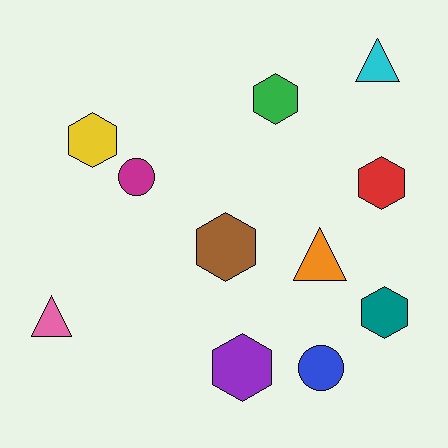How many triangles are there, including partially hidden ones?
There are 3 triangles.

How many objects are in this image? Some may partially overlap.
There are 11 objects.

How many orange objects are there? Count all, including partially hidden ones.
There is 1 orange object.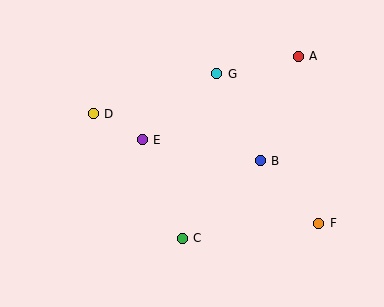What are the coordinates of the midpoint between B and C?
The midpoint between B and C is at (221, 200).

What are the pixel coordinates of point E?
Point E is at (142, 140).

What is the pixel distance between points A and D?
The distance between A and D is 212 pixels.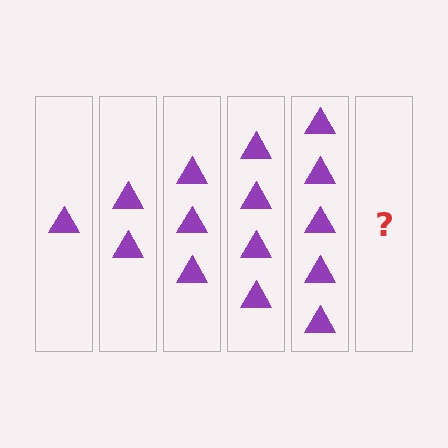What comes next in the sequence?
The next element should be 6 triangles.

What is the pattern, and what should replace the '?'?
The pattern is that each step adds one more triangle. The '?' should be 6 triangles.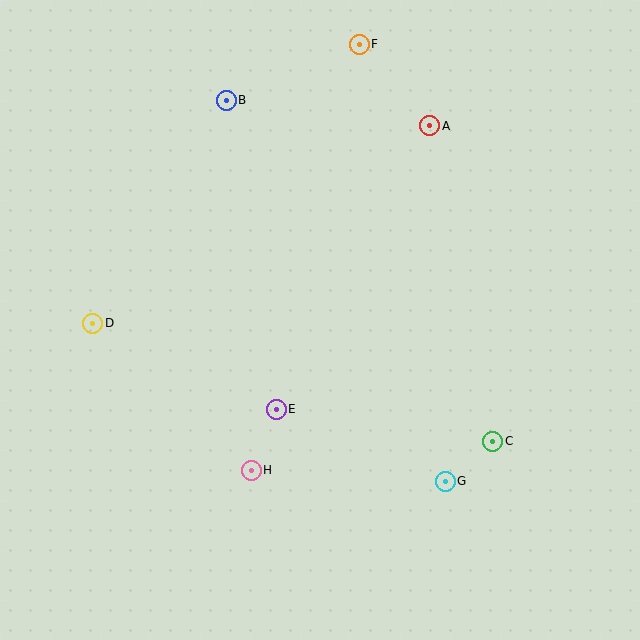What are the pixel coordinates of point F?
Point F is at (359, 44).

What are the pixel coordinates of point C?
Point C is at (493, 441).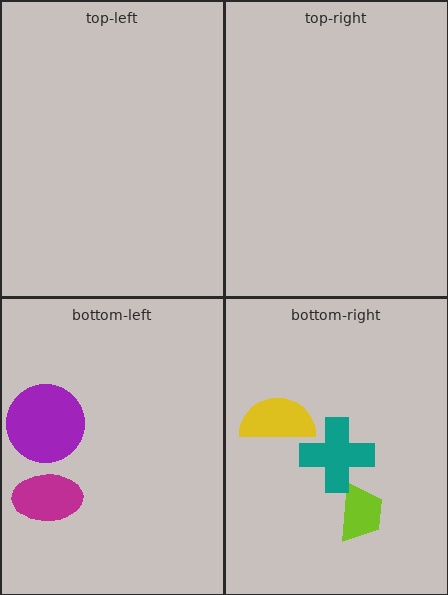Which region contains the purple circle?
The bottom-left region.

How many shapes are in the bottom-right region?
3.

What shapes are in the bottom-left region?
The purple circle, the magenta ellipse.